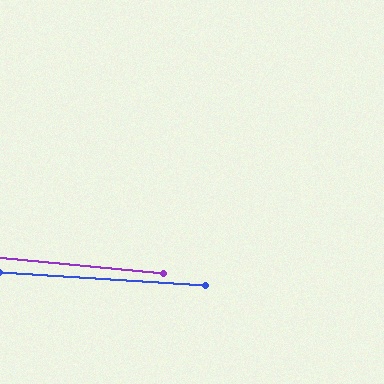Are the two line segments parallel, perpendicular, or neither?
Parallel — their directions differ by only 1.9°.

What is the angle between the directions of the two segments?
Approximately 2 degrees.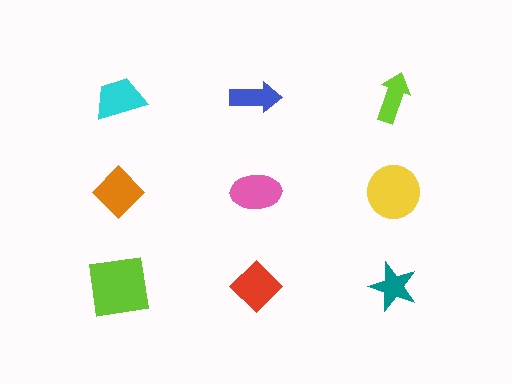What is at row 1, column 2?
A blue arrow.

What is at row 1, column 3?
A lime arrow.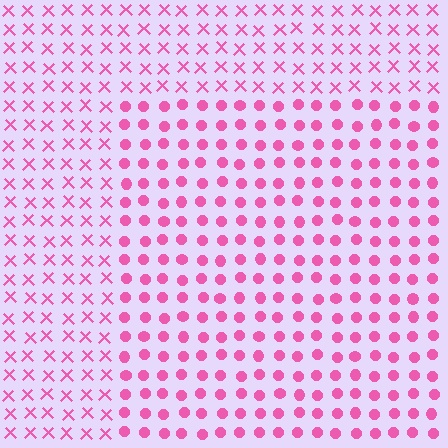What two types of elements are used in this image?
The image uses circles inside the rectangle region and X marks outside it.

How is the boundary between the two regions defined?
The boundary is defined by a change in element shape: circles inside vs. X marks outside. All elements share the same color and spacing.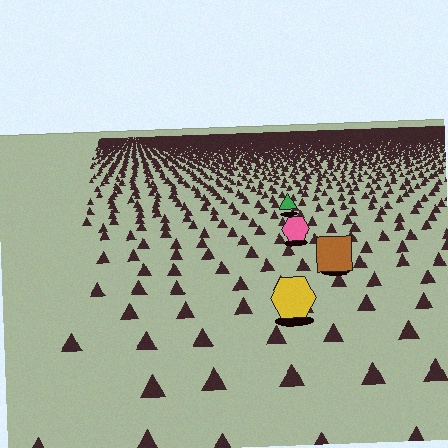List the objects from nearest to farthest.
From nearest to farthest: the yellow hexagon, the brown square, the pink hexagon, the green triangle.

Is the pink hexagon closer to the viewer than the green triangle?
Yes. The pink hexagon is closer — you can tell from the texture gradient: the ground texture is coarser near it.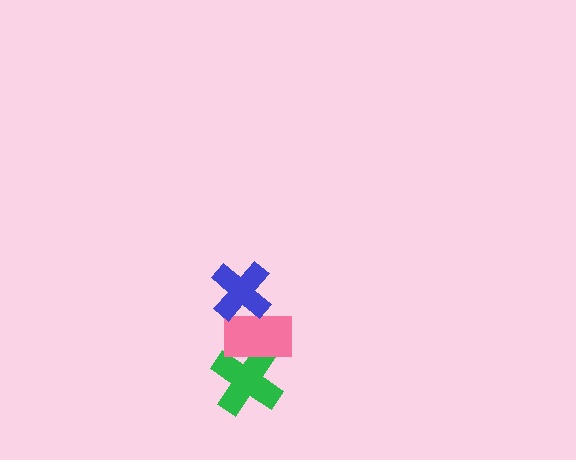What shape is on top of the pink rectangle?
The blue cross is on top of the pink rectangle.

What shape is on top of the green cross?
The pink rectangle is on top of the green cross.